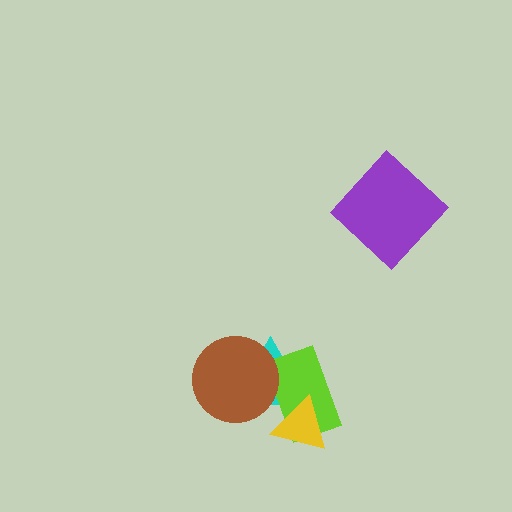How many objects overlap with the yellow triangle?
2 objects overlap with the yellow triangle.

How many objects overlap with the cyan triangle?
3 objects overlap with the cyan triangle.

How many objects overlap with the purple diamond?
0 objects overlap with the purple diamond.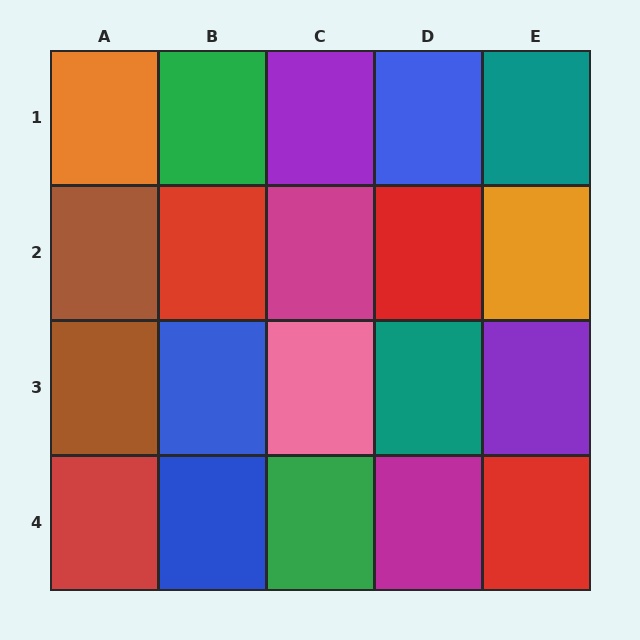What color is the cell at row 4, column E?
Red.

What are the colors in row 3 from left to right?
Brown, blue, pink, teal, purple.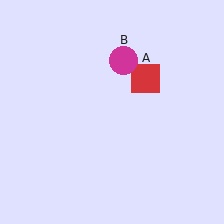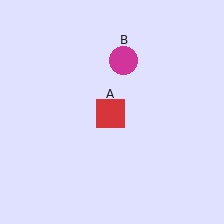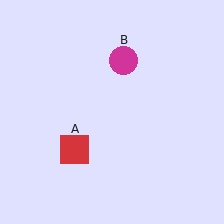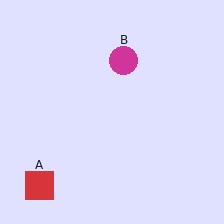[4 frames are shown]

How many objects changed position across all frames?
1 object changed position: red square (object A).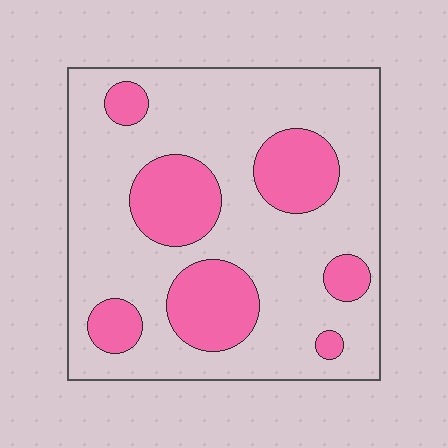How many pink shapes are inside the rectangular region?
7.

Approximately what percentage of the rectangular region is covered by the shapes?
Approximately 25%.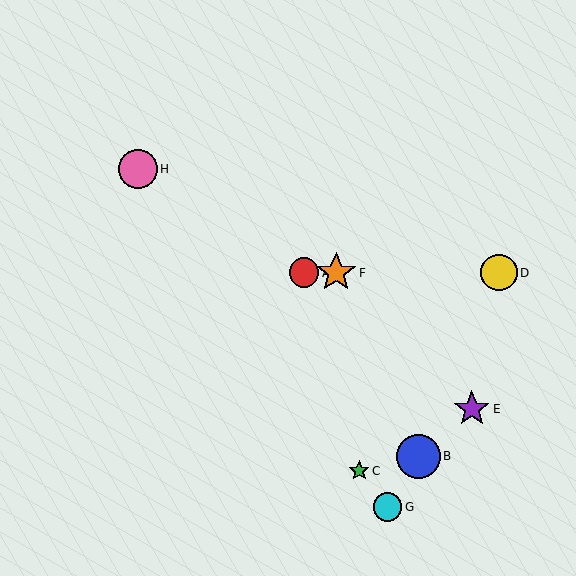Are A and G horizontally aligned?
No, A is at y≈273 and G is at y≈507.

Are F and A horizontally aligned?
Yes, both are at y≈273.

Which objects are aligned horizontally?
Objects A, D, F are aligned horizontally.